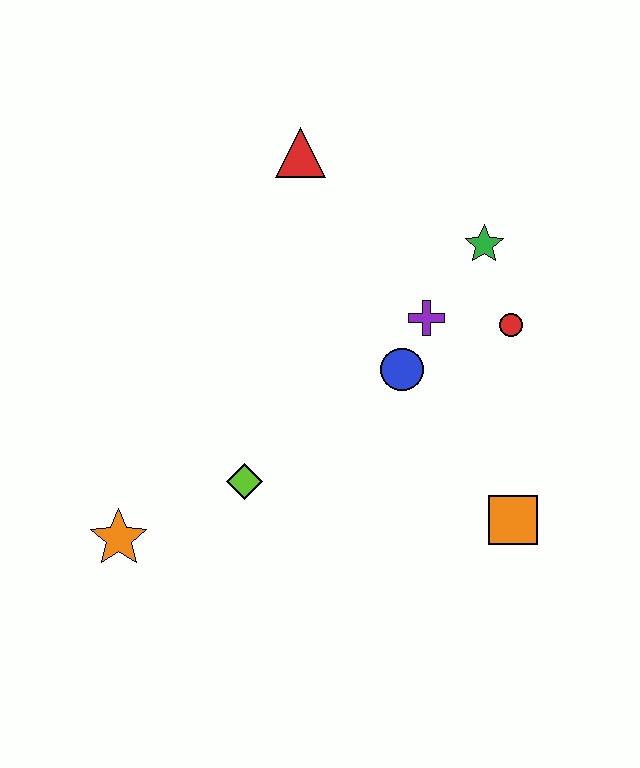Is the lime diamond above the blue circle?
No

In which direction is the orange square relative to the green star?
The orange square is below the green star.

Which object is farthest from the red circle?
The orange star is farthest from the red circle.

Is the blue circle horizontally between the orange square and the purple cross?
No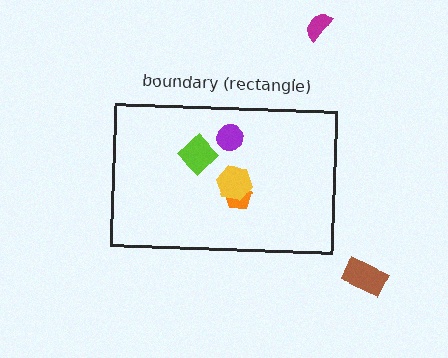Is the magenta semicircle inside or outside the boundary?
Outside.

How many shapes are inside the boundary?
4 inside, 2 outside.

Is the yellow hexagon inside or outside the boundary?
Inside.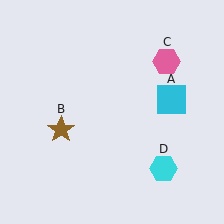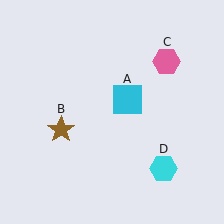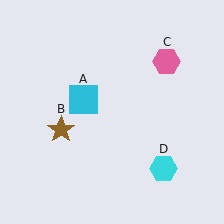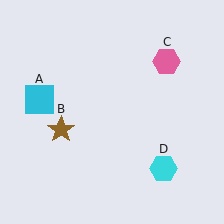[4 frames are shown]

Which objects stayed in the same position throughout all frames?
Brown star (object B) and pink hexagon (object C) and cyan hexagon (object D) remained stationary.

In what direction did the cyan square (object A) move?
The cyan square (object A) moved left.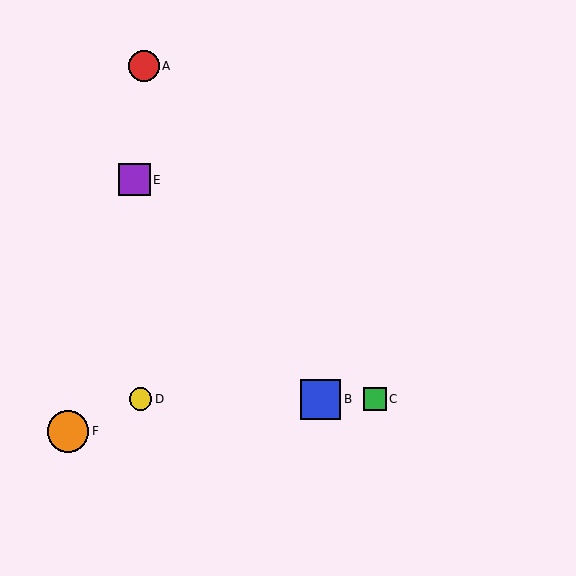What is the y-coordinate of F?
Object F is at y≈431.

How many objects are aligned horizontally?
3 objects (B, C, D) are aligned horizontally.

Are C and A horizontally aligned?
No, C is at y≈399 and A is at y≈66.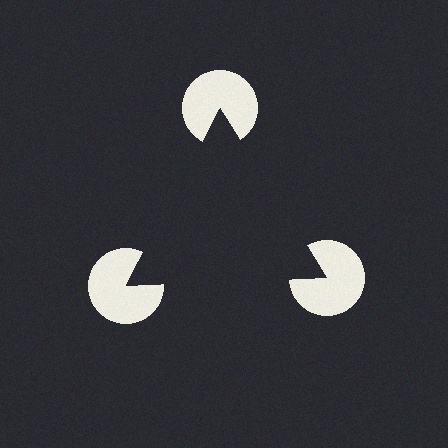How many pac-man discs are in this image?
There are 3 — one at each vertex of the illusory triangle.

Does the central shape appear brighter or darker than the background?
It typically appears slightly darker than the background, even though no actual brightness change is drawn.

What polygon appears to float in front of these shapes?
An illusory triangle — its edges are inferred from the aligned wedge cuts in the pac-man discs, not physically drawn.